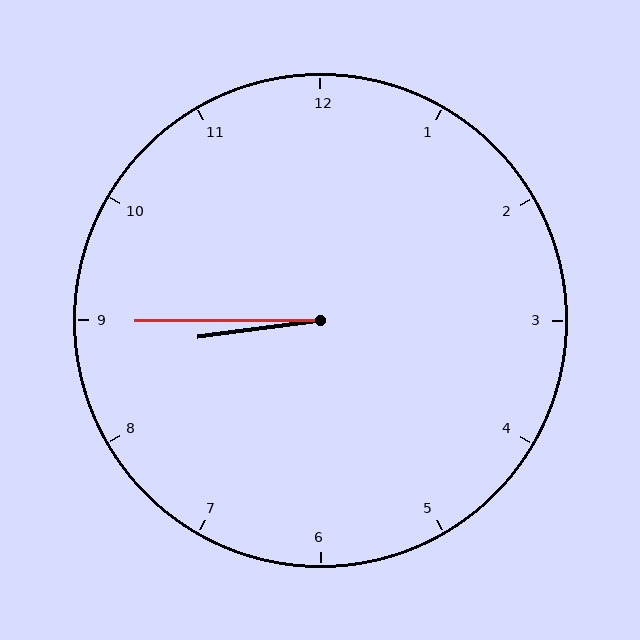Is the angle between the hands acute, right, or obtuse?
It is acute.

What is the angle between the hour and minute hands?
Approximately 8 degrees.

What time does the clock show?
8:45.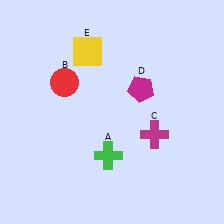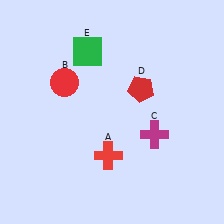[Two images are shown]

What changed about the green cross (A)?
In Image 1, A is green. In Image 2, it changed to red.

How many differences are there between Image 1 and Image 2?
There are 3 differences between the two images.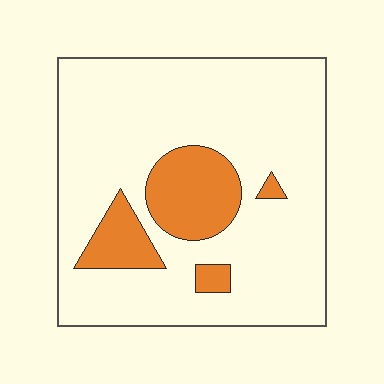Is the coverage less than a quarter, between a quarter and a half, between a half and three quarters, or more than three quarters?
Less than a quarter.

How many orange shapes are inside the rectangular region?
4.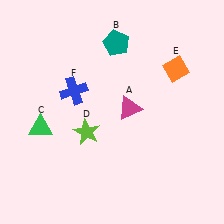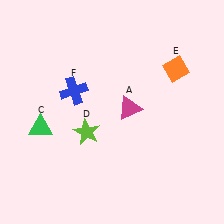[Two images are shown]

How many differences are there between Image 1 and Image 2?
There is 1 difference between the two images.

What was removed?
The teal pentagon (B) was removed in Image 2.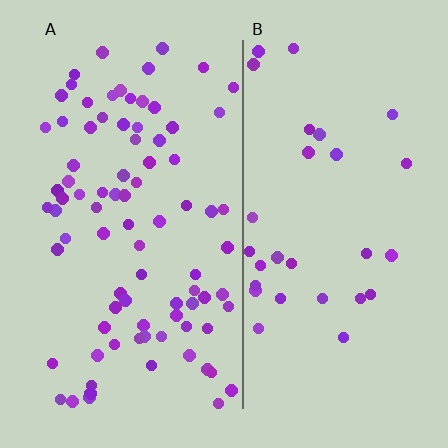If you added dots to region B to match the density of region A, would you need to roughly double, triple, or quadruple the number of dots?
Approximately triple.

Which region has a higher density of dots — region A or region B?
A (the left).